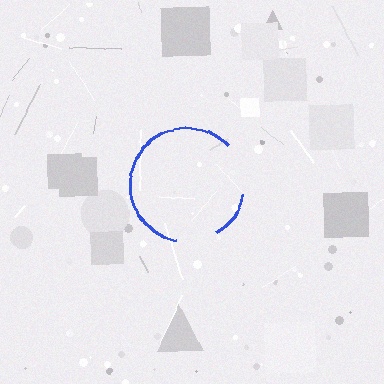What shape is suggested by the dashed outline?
The dashed outline suggests a circle.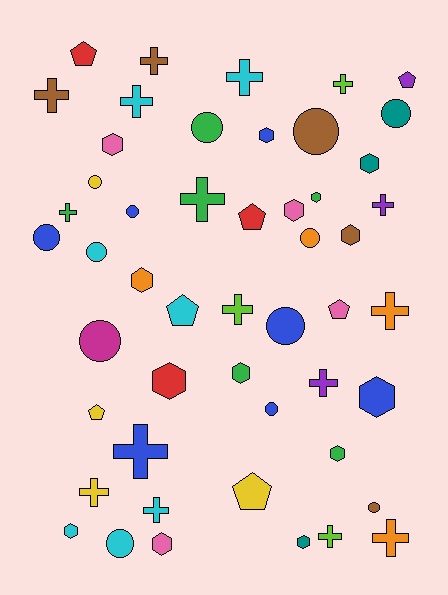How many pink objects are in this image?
There are 4 pink objects.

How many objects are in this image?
There are 50 objects.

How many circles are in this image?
There are 13 circles.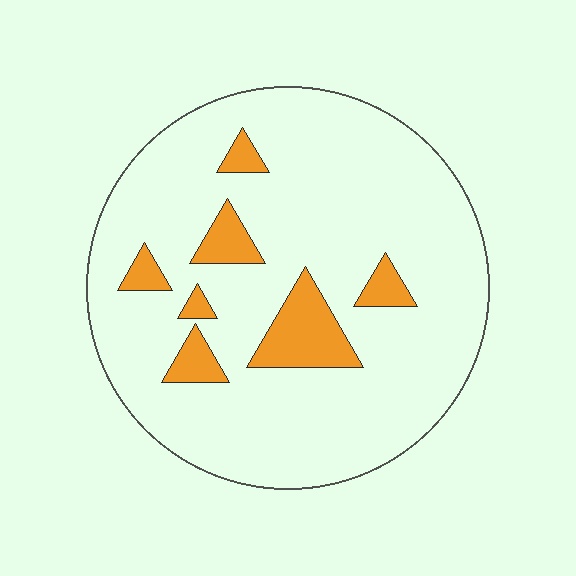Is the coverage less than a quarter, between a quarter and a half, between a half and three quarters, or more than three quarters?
Less than a quarter.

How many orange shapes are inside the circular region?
7.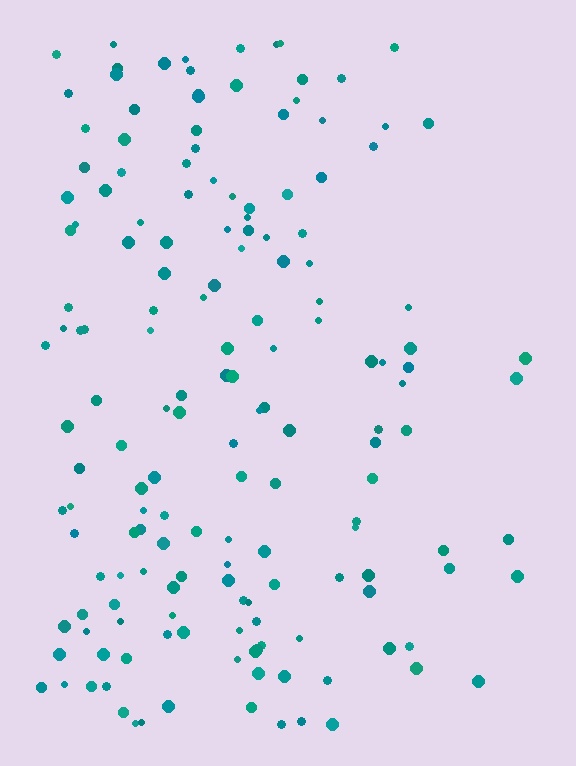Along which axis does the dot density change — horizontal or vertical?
Horizontal.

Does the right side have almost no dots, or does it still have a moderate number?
Still a moderate number, just noticeably fewer than the left.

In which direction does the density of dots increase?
From right to left, with the left side densest.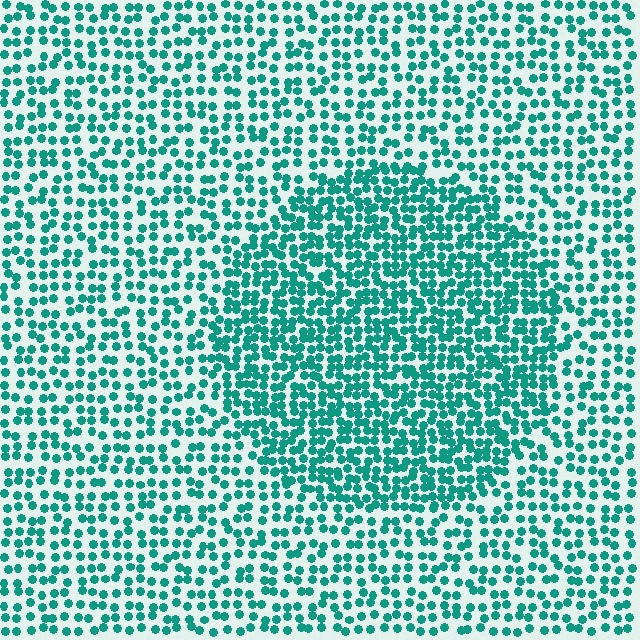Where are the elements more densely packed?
The elements are more densely packed inside the circle boundary.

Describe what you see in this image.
The image contains small teal elements arranged at two different densities. A circle-shaped region is visible where the elements are more densely packed than the surrounding area.